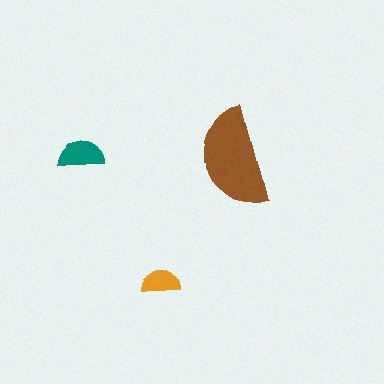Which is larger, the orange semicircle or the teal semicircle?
The teal one.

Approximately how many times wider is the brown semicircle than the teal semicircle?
About 2 times wider.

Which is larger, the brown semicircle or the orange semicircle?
The brown one.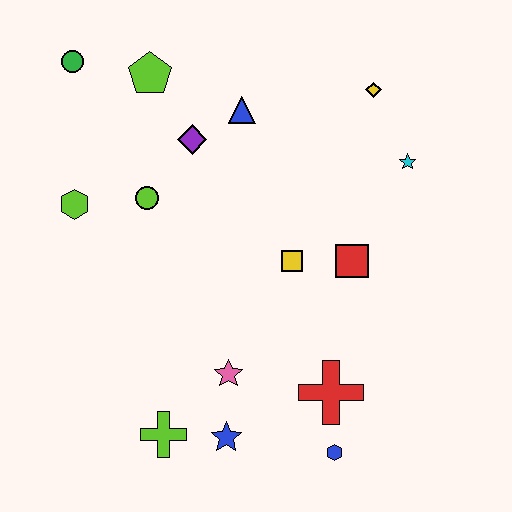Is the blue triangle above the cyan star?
Yes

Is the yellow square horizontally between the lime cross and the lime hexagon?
No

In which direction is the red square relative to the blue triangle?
The red square is below the blue triangle.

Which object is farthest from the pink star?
The green circle is farthest from the pink star.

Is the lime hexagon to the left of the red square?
Yes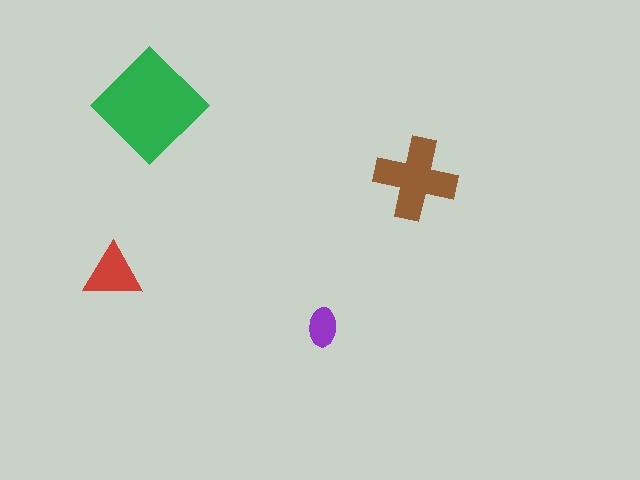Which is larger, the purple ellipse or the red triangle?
The red triangle.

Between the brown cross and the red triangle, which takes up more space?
The brown cross.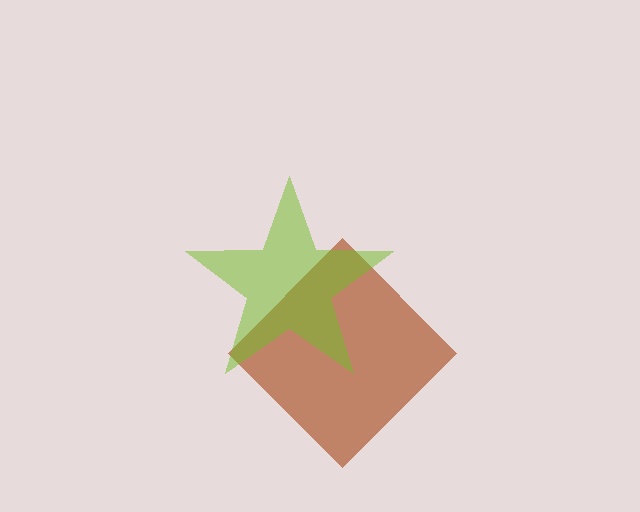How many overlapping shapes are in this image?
There are 2 overlapping shapes in the image.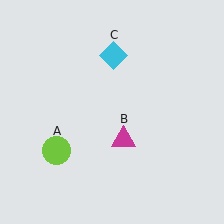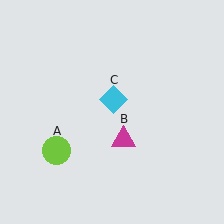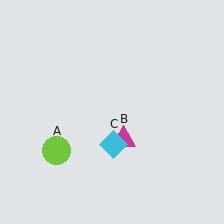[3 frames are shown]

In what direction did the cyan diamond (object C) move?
The cyan diamond (object C) moved down.